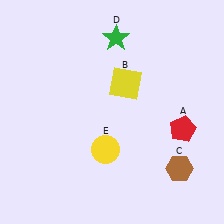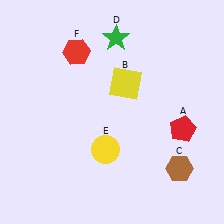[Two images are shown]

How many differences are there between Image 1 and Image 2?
There is 1 difference between the two images.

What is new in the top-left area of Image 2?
A red hexagon (F) was added in the top-left area of Image 2.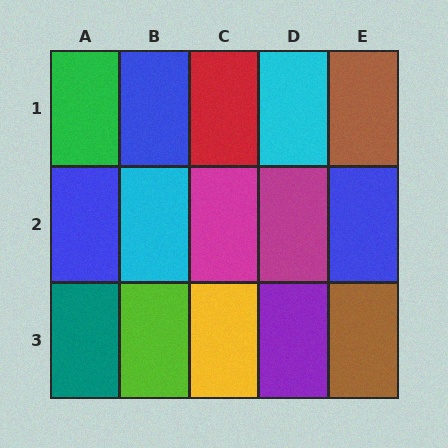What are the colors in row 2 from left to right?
Blue, cyan, magenta, magenta, blue.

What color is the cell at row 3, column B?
Lime.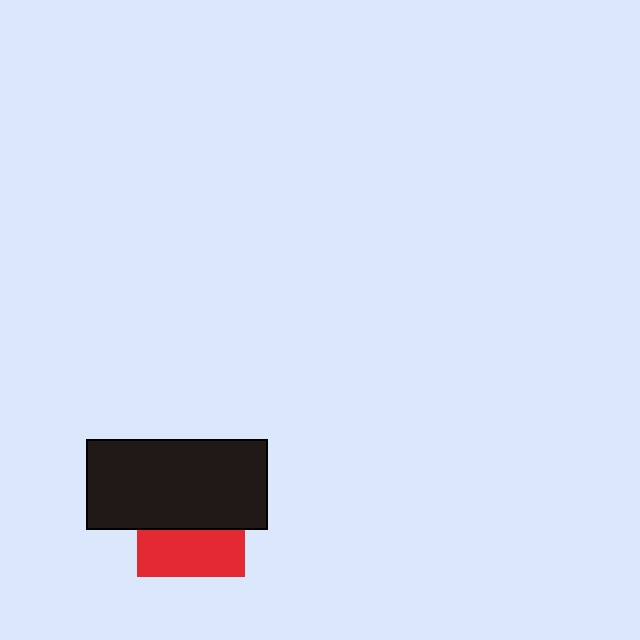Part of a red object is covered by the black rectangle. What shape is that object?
It is a square.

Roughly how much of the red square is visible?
A small part of it is visible (roughly 44%).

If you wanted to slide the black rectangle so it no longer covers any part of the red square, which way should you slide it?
Slide it up — that is the most direct way to separate the two shapes.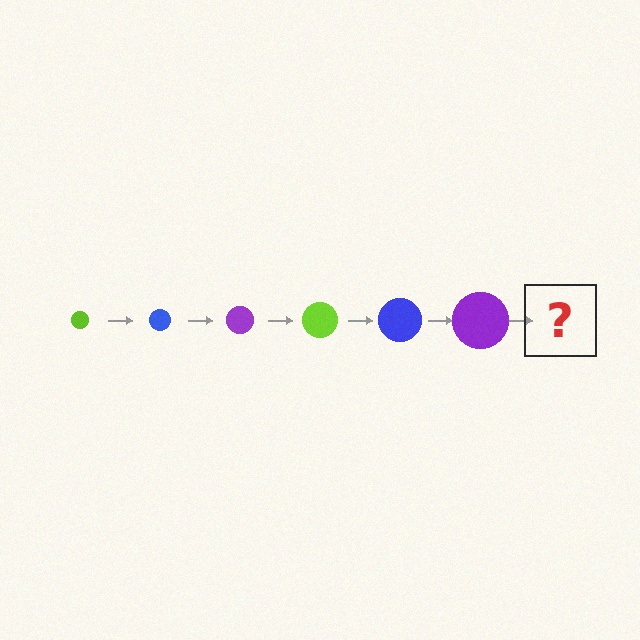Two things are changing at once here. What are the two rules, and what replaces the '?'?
The two rules are that the circle grows larger each step and the color cycles through lime, blue, and purple. The '?' should be a lime circle, larger than the previous one.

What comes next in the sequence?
The next element should be a lime circle, larger than the previous one.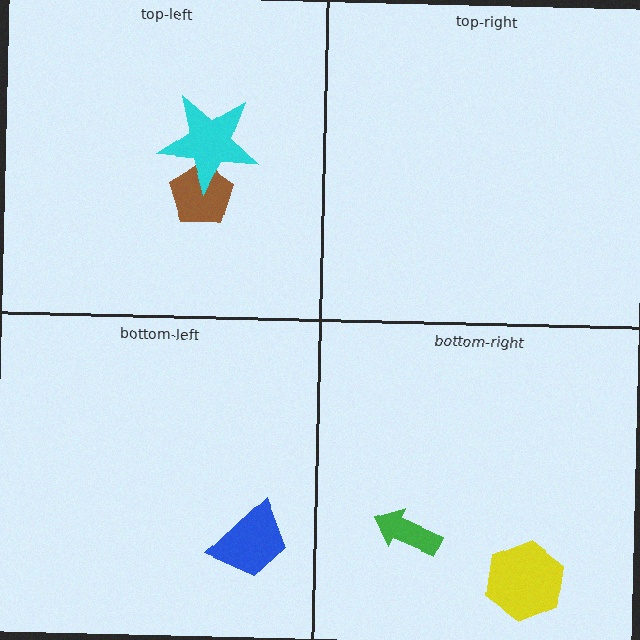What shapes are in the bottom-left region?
The blue trapezoid.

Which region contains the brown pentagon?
The top-left region.